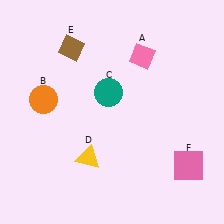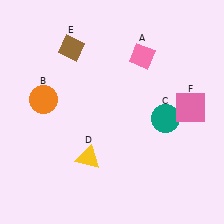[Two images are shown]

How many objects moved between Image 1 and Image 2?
2 objects moved between the two images.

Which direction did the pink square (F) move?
The pink square (F) moved up.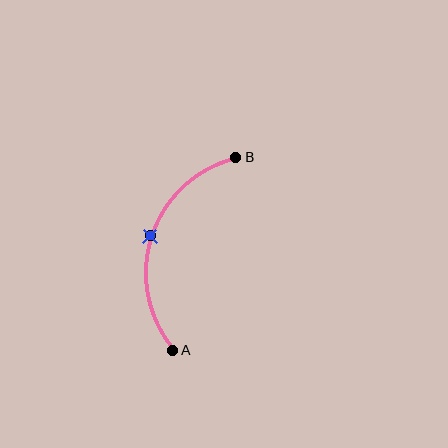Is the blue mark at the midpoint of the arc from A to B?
Yes. The blue mark lies on the arc at equal arc-length from both A and B — it is the arc midpoint.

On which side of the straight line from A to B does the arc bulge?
The arc bulges to the left of the straight line connecting A and B.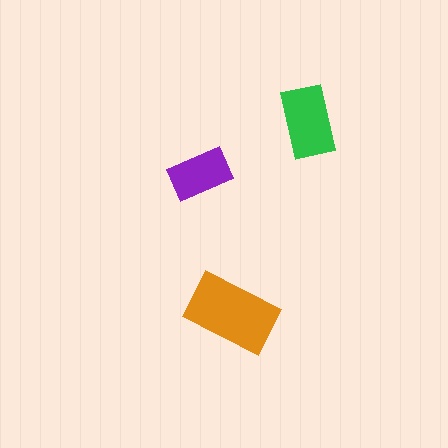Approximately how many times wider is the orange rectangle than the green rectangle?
About 1.5 times wider.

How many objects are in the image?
There are 3 objects in the image.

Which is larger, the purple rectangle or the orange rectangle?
The orange one.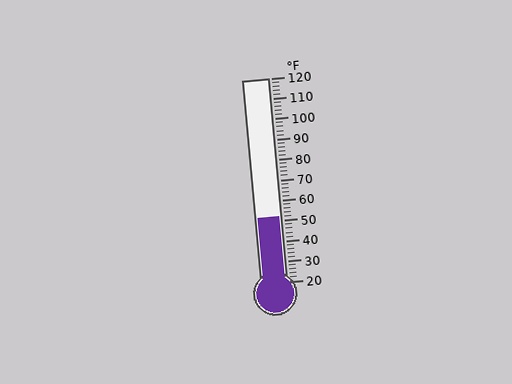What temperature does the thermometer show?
The thermometer shows approximately 52°F.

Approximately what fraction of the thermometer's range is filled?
The thermometer is filled to approximately 30% of its range.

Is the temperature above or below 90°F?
The temperature is below 90°F.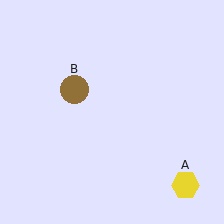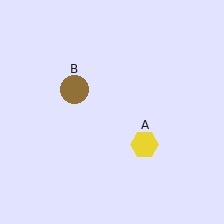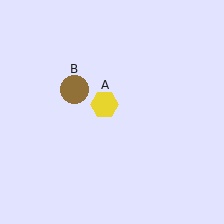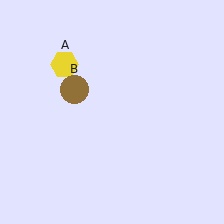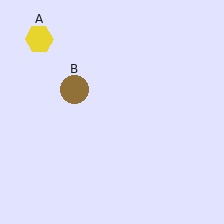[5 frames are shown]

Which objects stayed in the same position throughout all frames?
Brown circle (object B) remained stationary.